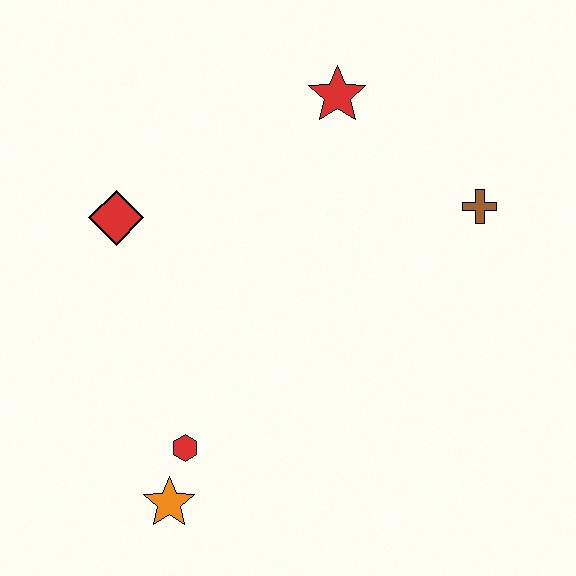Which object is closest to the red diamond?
The red hexagon is closest to the red diamond.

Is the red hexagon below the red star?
Yes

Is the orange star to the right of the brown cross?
No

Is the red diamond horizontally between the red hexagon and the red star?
No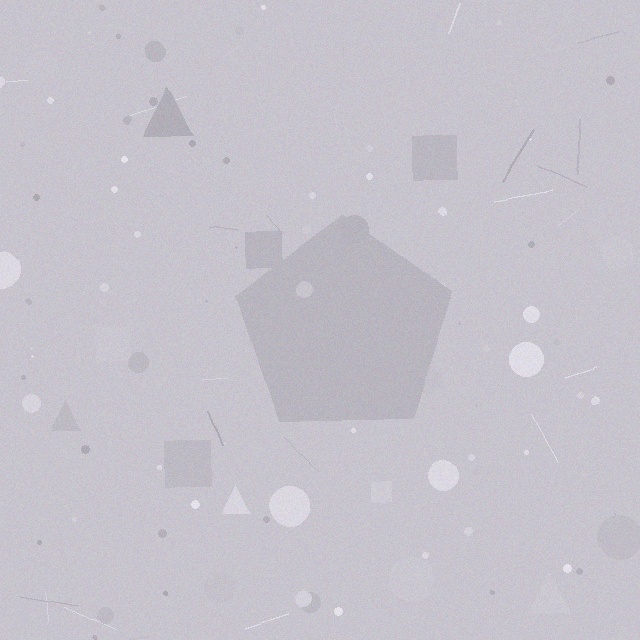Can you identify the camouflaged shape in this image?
The camouflaged shape is a pentagon.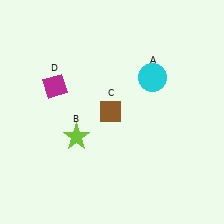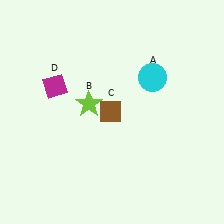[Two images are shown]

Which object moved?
The lime star (B) moved up.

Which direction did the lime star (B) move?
The lime star (B) moved up.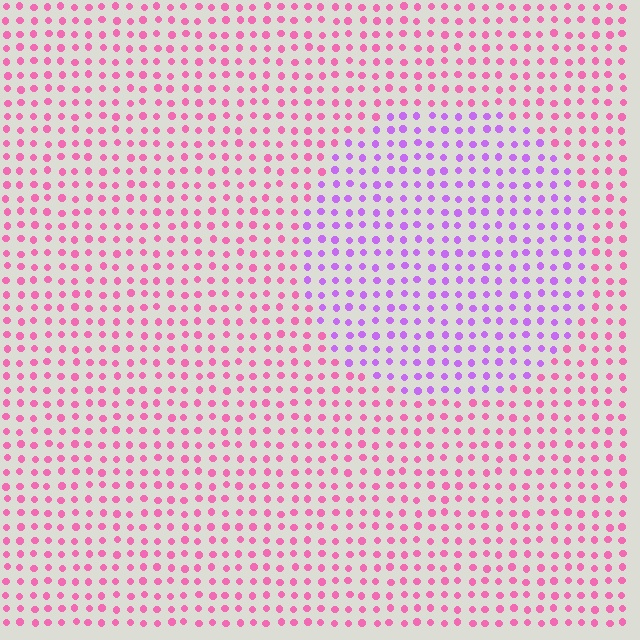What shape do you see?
I see a circle.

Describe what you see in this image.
The image is filled with small pink elements in a uniform arrangement. A circle-shaped region is visible where the elements are tinted to a slightly different hue, forming a subtle color boundary.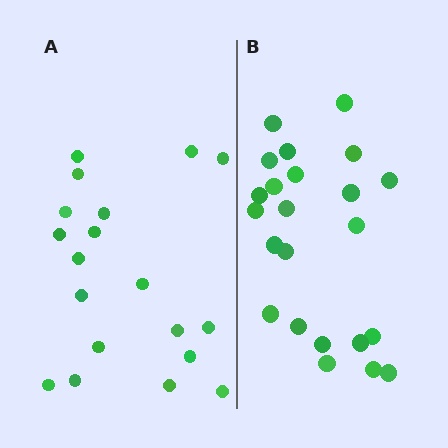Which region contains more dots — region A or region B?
Region B (the right region) has more dots.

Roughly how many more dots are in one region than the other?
Region B has about 4 more dots than region A.